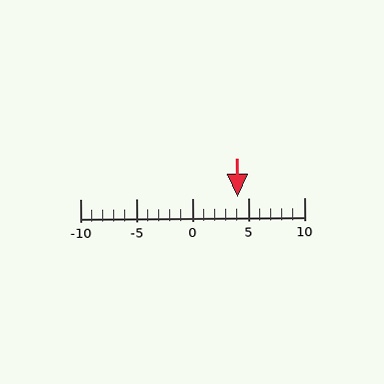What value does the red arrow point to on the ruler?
The red arrow points to approximately 4.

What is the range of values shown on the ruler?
The ruler shows values from -10 to 10.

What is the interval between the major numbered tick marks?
The major tick marks are spaced 5 units apart.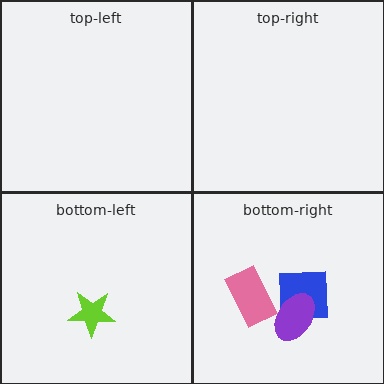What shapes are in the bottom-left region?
The lime star.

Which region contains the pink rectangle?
The bottom-right region.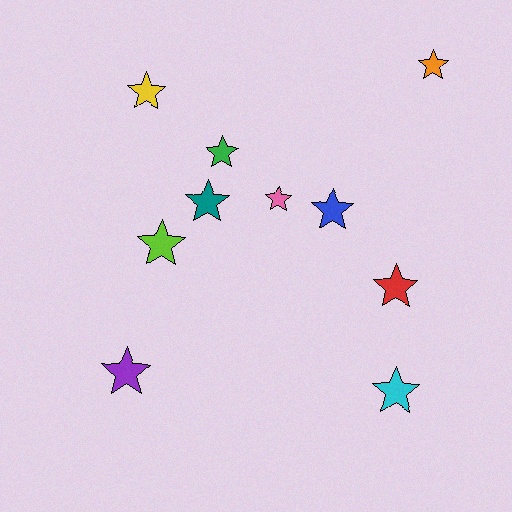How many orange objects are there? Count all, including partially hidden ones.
There is 1 orange object.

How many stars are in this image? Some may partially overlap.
There are 10 stars.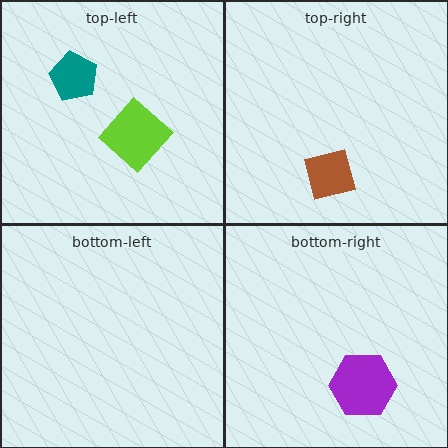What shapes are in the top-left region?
The teal pentagon, the lime diamond.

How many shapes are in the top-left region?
2.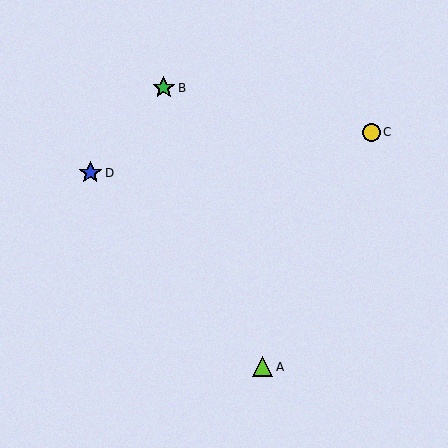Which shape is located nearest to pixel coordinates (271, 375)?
The lime triangle (labeled A) at (263, 367) is nearest to that location.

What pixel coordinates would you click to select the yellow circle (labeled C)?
Click at (371, 132) to select the yellow circle C.